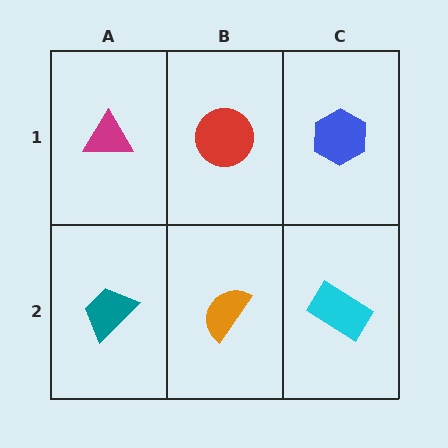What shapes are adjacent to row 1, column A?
A teal trapezoid (row 2, column A), a red circle (row 1, column B).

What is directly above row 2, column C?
A blue hexagon.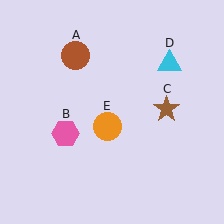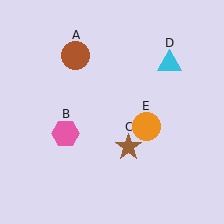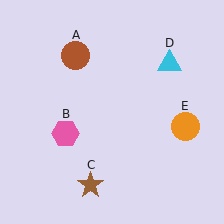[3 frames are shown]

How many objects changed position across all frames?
2 objects changed position: brown star (object C), orange circle (object E).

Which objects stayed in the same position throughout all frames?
Brown circle (object A) and pink hexagon (object B) and cyan triangle (object D) remained stationary.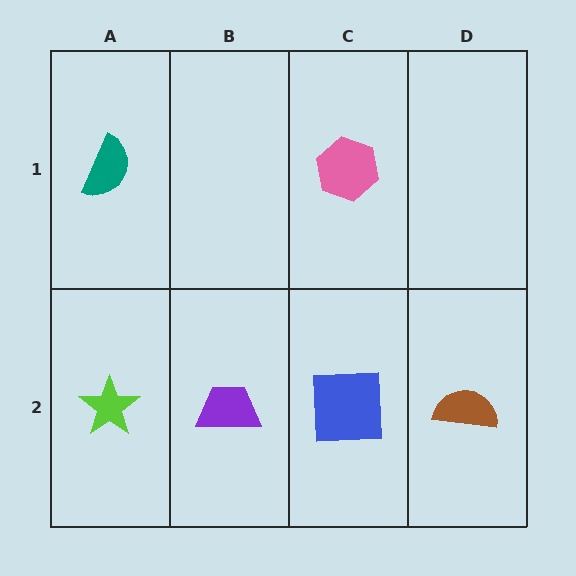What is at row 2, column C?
A blue square.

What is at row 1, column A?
A teal semicircle.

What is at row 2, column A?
A lime star.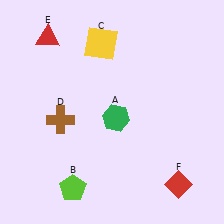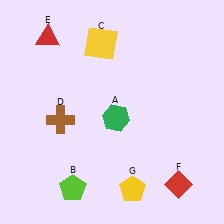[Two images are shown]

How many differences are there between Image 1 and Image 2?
There is 1 difference between the two images.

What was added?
A yellow pentagon (G) was added in Image 2.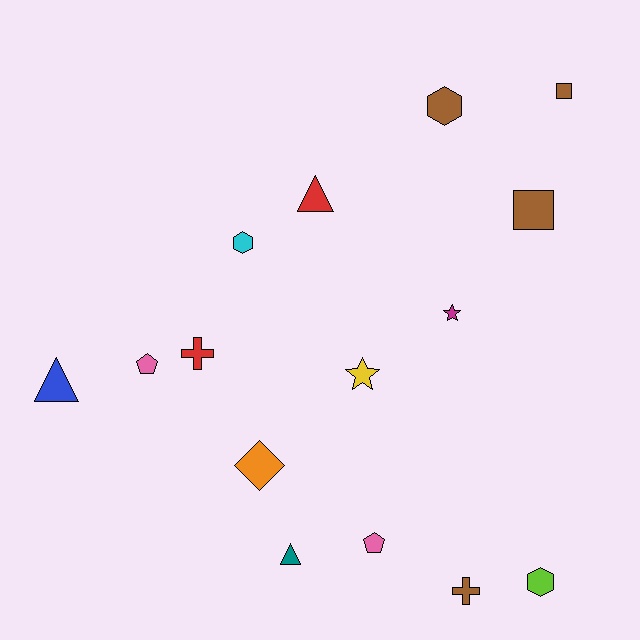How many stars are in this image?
There are 2 stars.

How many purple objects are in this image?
There are no purple objects.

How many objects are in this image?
There are 15 objects.